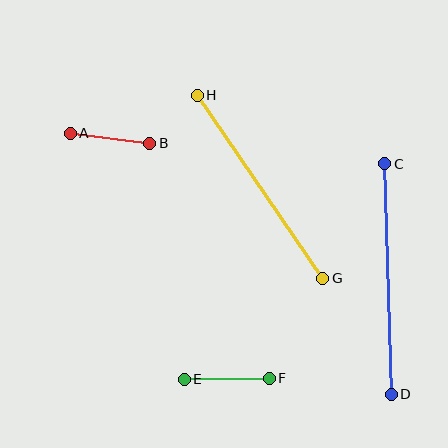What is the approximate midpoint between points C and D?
The midpoint is at approximately (388, 279) pixels.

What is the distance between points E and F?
The distance is approximately 85 pixels.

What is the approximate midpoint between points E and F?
The midpoint is at approximately (227, 379) pixels.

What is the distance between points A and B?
The distance is approximately 80 pixels.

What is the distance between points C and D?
The distance is approximately 230 pixels.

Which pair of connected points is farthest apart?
Points C and D are farthest apart.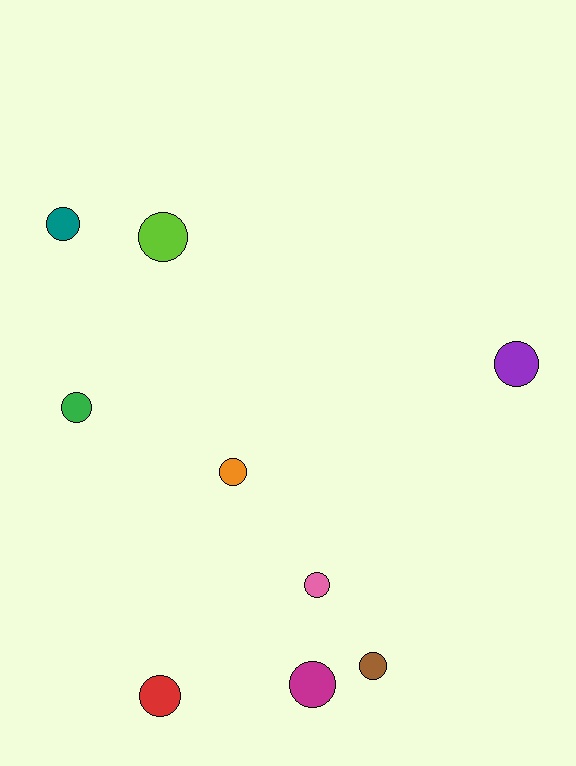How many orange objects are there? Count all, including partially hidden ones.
There is 1 orange object.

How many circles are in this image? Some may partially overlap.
There are 9 circles.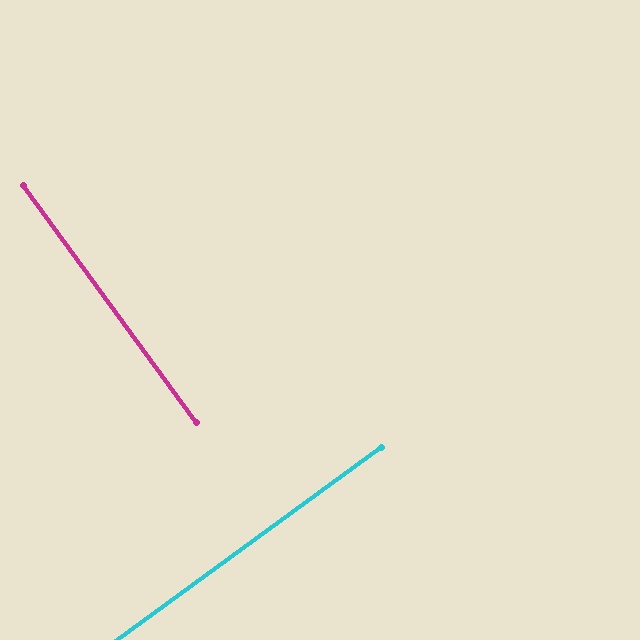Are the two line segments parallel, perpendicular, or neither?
Perpendicular — they meet at approximately 90°.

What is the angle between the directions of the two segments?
Approximately 90 degrees.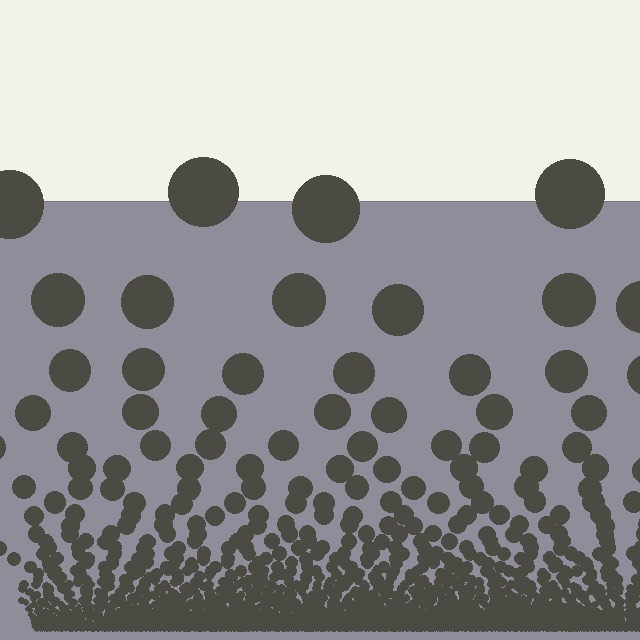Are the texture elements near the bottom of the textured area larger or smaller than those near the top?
Smaller. The gradient is inverted — elements near the bottom are smaller and denser.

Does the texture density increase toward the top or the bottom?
Density increases toward the bottom.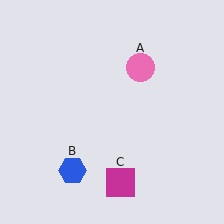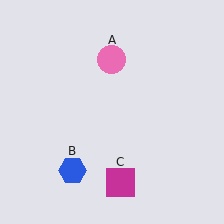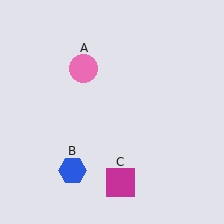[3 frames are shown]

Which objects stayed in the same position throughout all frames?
Blue hexagon (object B) and magenta square (object C) remained stationary.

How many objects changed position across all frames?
1 object changed position: pink circle (object A).